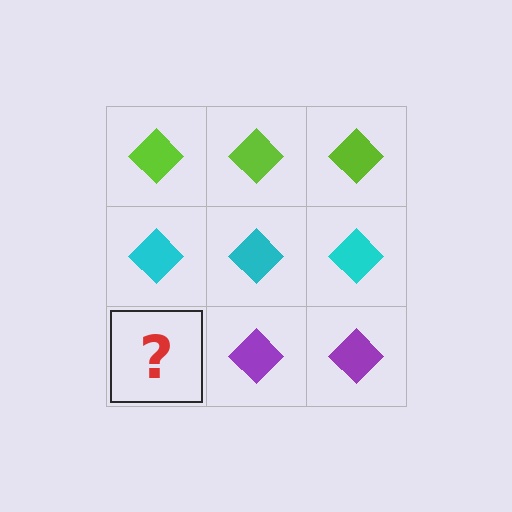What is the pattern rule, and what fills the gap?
The rule is that each row has a consistent color. The gap should be filled with a purple diamond.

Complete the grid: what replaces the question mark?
The question mark should be replaced with a purple diamond.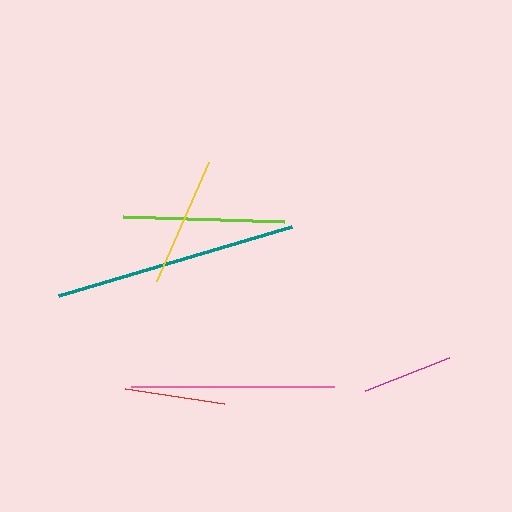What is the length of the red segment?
The red segment is approximately 100 pixels long.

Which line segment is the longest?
The teal line is the longest at approximately 242 pixels.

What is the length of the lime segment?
The lime segment is approximately 161 pixels long.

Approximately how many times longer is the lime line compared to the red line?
The lime line is approximately 1.6 times the length of the red line.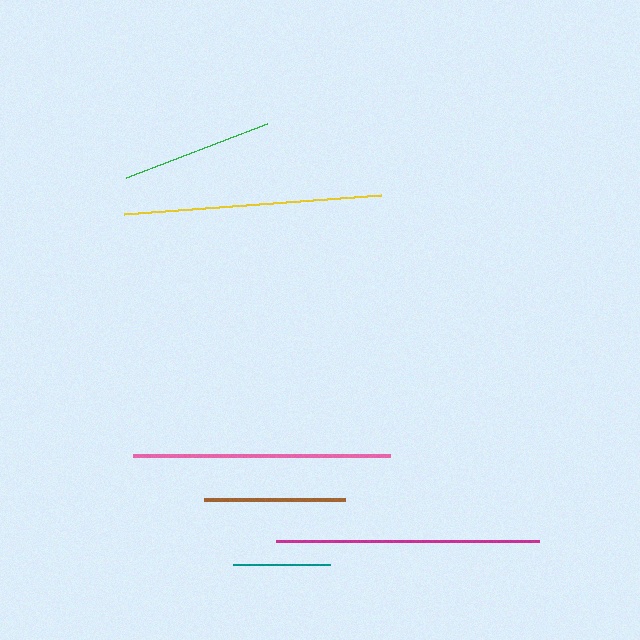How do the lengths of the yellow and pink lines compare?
The yellow and pink lines are approximately the same length.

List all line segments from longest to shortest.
From longest to shortest: magenta, yellow, pink, green, brown, teal.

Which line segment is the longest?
The magenta line is the longest at approximately 263 pixels.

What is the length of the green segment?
The green segment is approximately 151 pixels long.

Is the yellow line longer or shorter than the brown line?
The yellow line is longer than the brown line.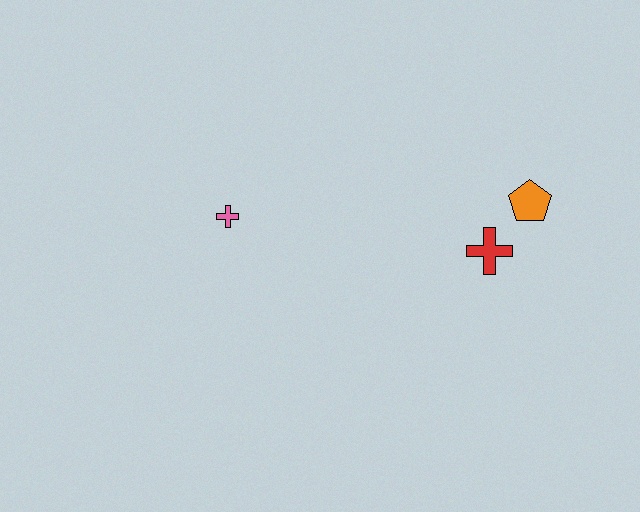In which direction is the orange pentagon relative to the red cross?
The orange pentagon is above the red cross.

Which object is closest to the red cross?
The orange pentagon is closest to the red cross.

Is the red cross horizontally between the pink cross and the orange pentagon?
Yes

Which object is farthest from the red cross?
The pink cross is farthest from the red cross.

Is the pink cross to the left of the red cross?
Yes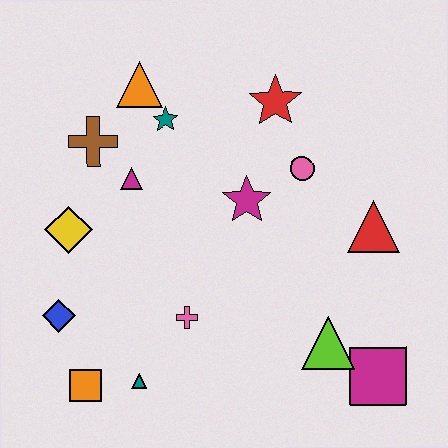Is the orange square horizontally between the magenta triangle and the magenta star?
No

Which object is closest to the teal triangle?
The orange square is closest to the teal triangle.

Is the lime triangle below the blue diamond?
Yes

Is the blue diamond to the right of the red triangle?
No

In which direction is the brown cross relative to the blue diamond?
The brown cross is above the blue diamond.